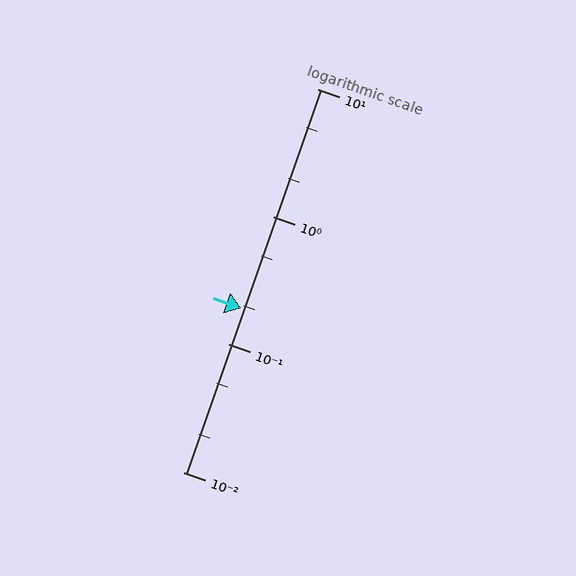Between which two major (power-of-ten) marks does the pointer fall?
The pointer is between 0.1 and 1.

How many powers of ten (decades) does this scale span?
The scale spans 3 decades, from 0.01 to 10.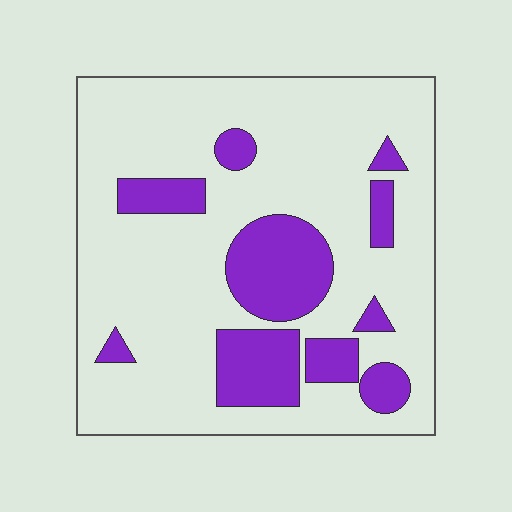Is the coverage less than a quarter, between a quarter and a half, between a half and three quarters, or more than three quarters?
Less than a quarter.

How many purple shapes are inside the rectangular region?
10.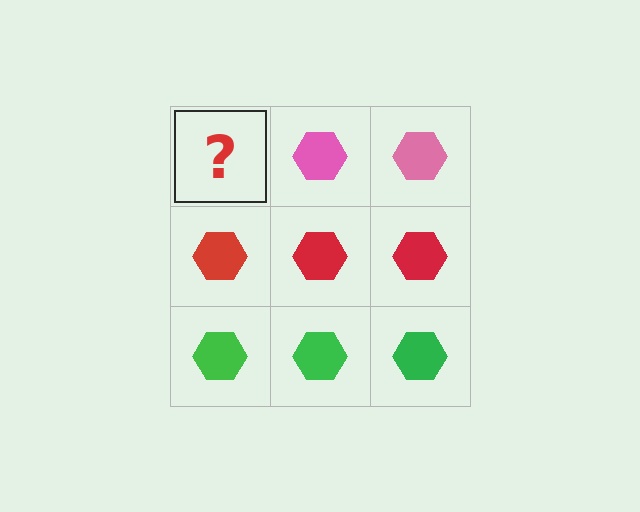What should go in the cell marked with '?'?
The missing cell should contain a pink hexagon.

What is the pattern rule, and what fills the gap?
The rule is that each row has a consistent color. The gap should be filled with a pink hexagon.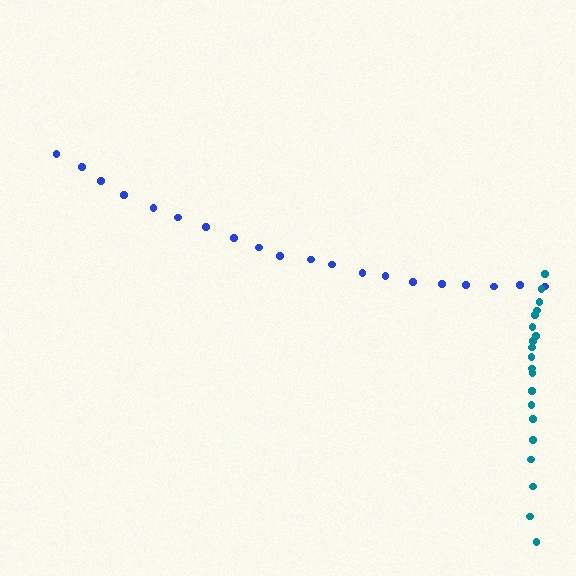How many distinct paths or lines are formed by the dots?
There are 2 distinct paths.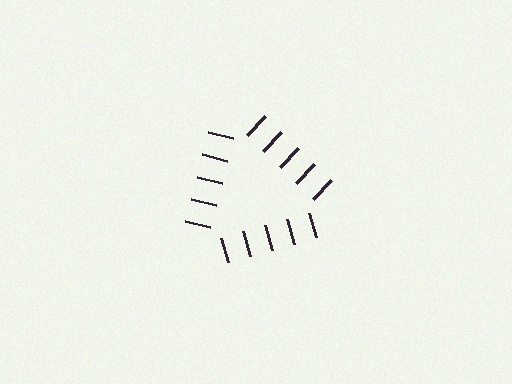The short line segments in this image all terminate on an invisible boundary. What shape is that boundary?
An illusory triangle — the line segments terminate on its edges but no continuous stroke is drawn.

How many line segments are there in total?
15 — 5 along each of the 3 edges.